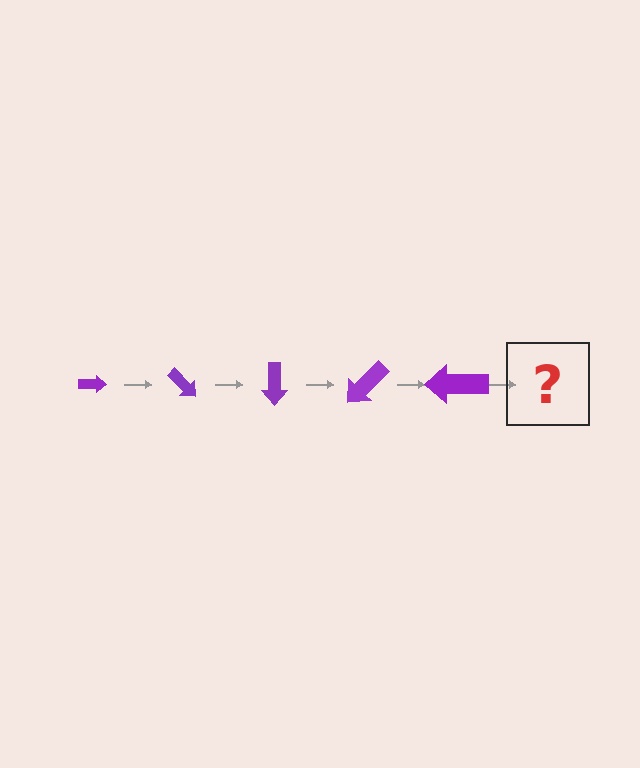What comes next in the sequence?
The next element should be an arrow, larger than the previous one and rotated 225 degrees from the start.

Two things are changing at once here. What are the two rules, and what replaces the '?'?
The two rules are that the arrow grows larger each step and it rotates 45 degrees each step. The '?' should be an arrow, larger than the previous one and rotated 225 degrees from the start.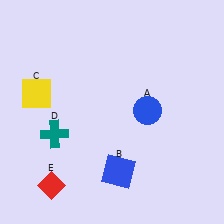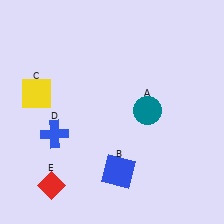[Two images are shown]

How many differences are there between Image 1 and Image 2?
There are 2 differences between the two images.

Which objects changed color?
A changed from blue to teal. D changed from teal to blue.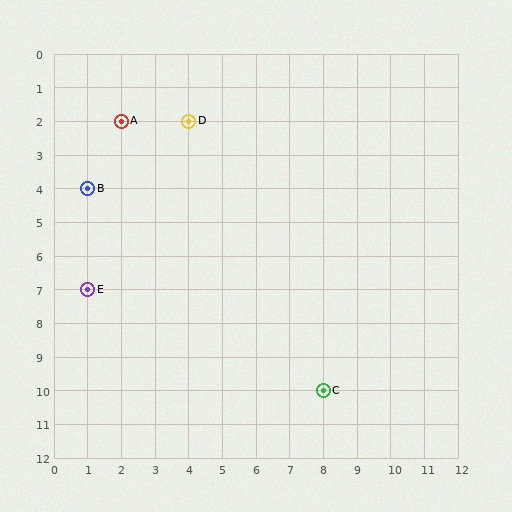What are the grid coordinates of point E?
Point E is at grid coordinates (1, 7).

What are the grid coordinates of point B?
Point B is at grid coordinates (1, 4).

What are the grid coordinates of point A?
Point A is at grid coordinates (2, 2).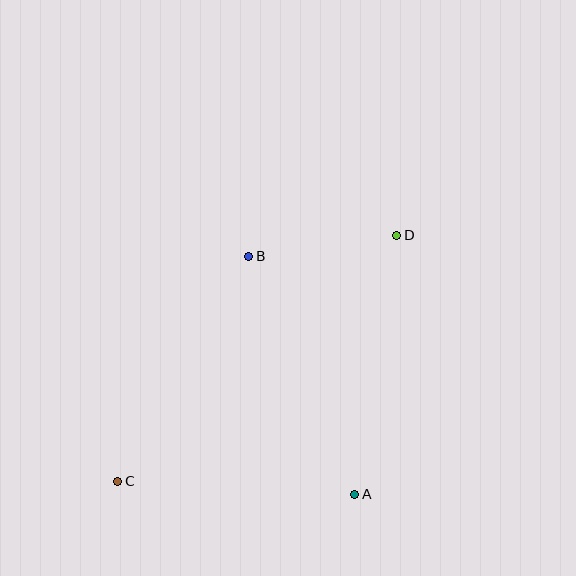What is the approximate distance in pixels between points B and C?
The distance between B and C is approximately 260 pixels.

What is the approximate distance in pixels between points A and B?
The distance between A and B is approximately 260 pixels.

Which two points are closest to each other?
Points B and D are closest to each other.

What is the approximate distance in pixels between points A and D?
The distance between A and D is approximately 262 pixels.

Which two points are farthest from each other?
Points C and D are farthest from each other.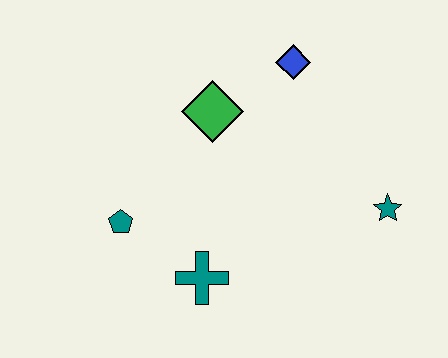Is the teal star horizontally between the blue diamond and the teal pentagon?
No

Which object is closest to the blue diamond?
The green diamond is closest to the blue diamond.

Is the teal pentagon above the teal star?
No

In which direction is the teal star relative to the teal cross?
The teal star is to the right of the teal cross.